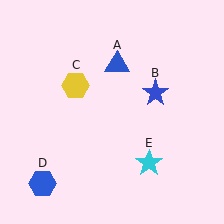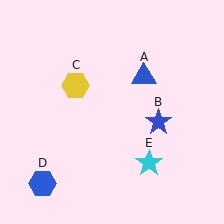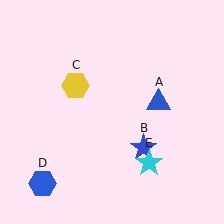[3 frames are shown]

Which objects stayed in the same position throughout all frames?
Yellow hexagon (object C) and blue hexagon (object D) and cyan star (object E) remained stationary.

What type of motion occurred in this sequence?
The blue triangle (object A), blue star (object B) rotated clockwise around the center of the scene.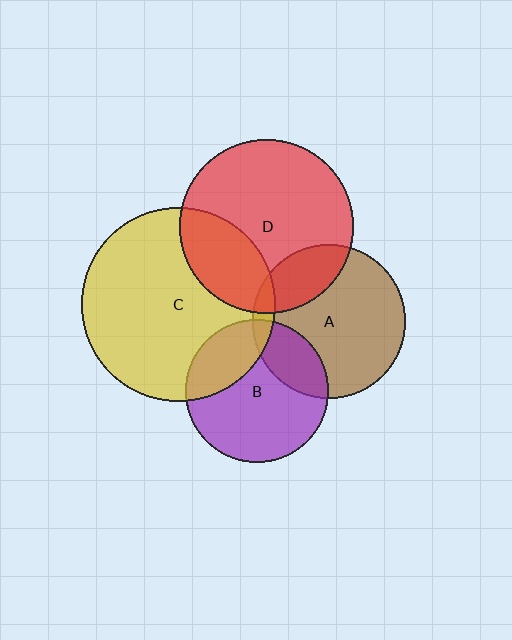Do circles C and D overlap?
Yes.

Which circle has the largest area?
Circle C (yellow).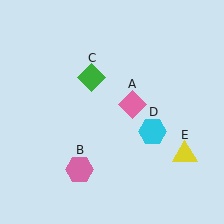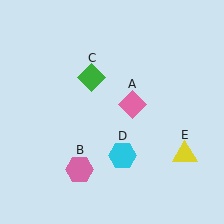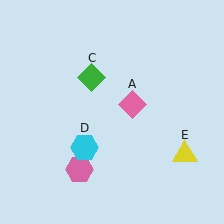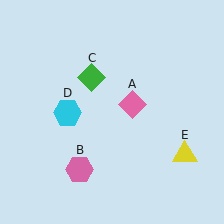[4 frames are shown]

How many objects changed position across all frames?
1 object changed position: cyan hexagon (object D).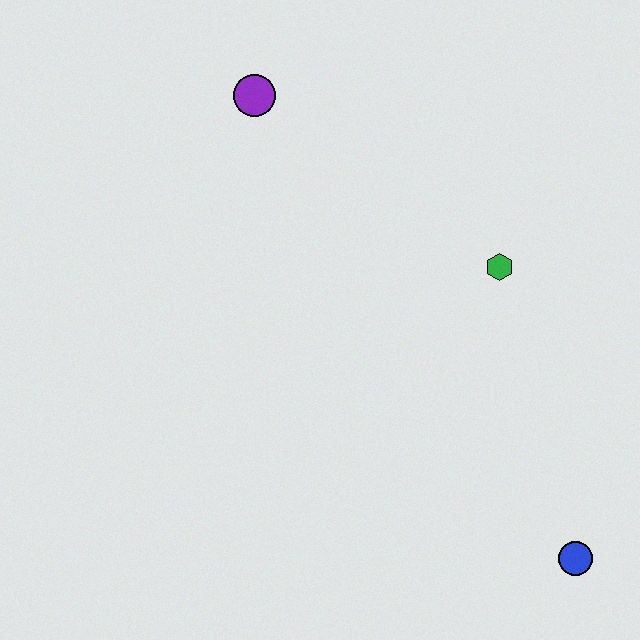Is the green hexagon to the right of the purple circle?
Yes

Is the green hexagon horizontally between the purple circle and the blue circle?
Yes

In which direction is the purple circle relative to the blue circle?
The purple circle is above the blue circle.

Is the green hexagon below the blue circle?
No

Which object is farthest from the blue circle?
The purple circle is farthest from the blue circle.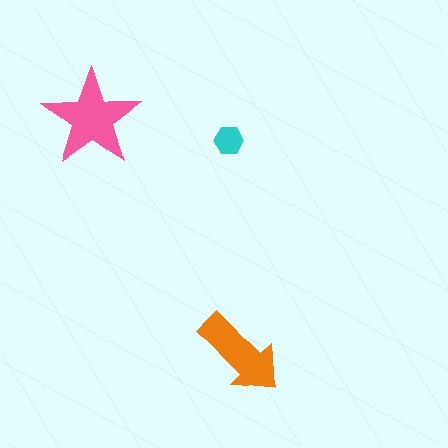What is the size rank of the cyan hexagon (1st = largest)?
3rd.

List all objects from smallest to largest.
The cyan hexagon, the orange arrow, the pink star.